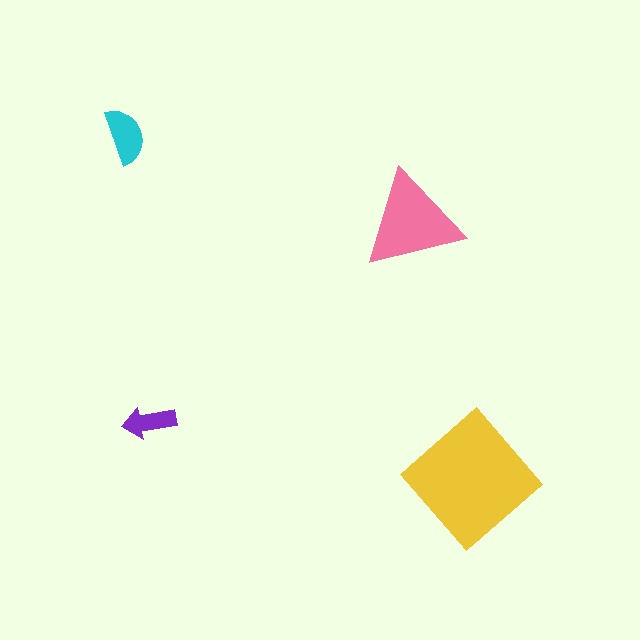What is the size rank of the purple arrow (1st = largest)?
4th.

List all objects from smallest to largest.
The purple arrow, the cyan semicircle, the pink triangle, the yellow diamond.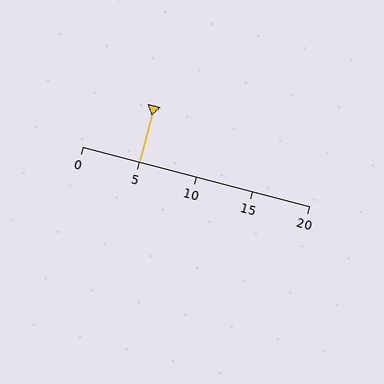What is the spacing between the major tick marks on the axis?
The major ticks are spaced 5 apart.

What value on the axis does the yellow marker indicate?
The marker indicates approximately 5.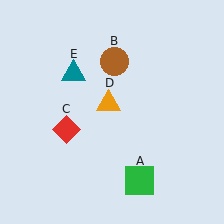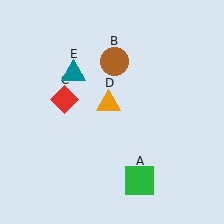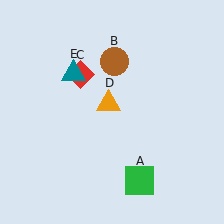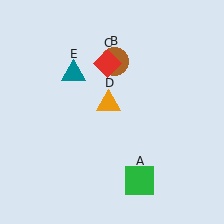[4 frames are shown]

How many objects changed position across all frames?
1 object changed position: red diamond (object C).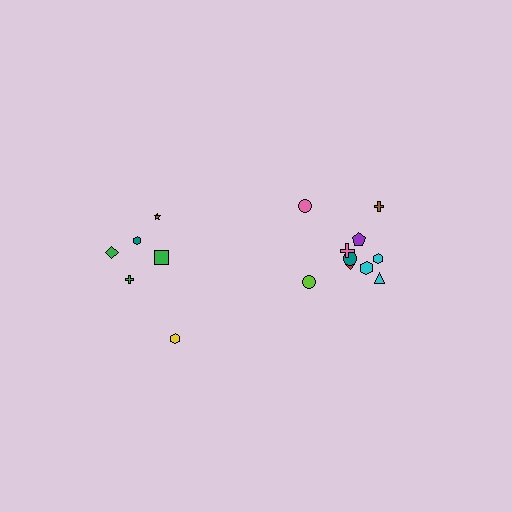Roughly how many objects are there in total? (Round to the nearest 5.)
Roughly 15 objects in total.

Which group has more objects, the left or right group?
The right group.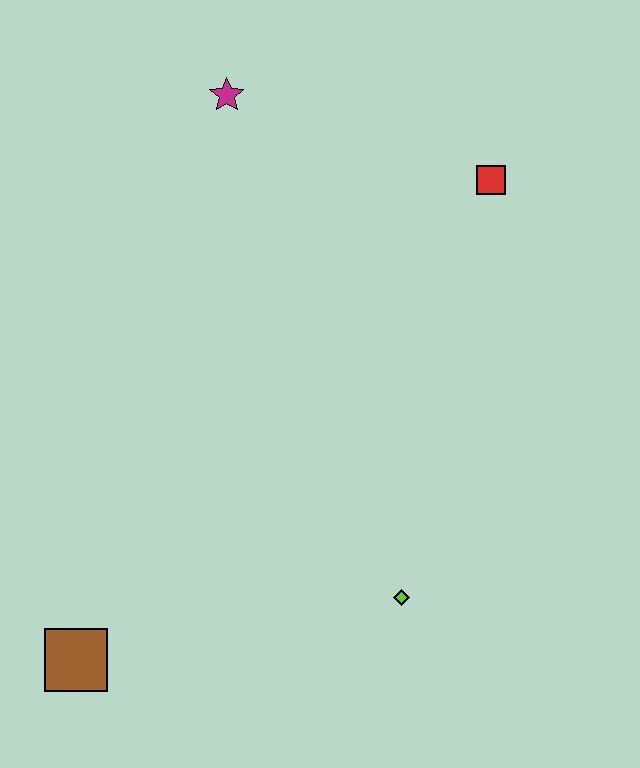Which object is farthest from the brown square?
The red square is farthest from the brown square.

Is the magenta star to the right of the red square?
No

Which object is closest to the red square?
The magenta star is closest to the red square.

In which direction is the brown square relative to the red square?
The brown square is below the red square.